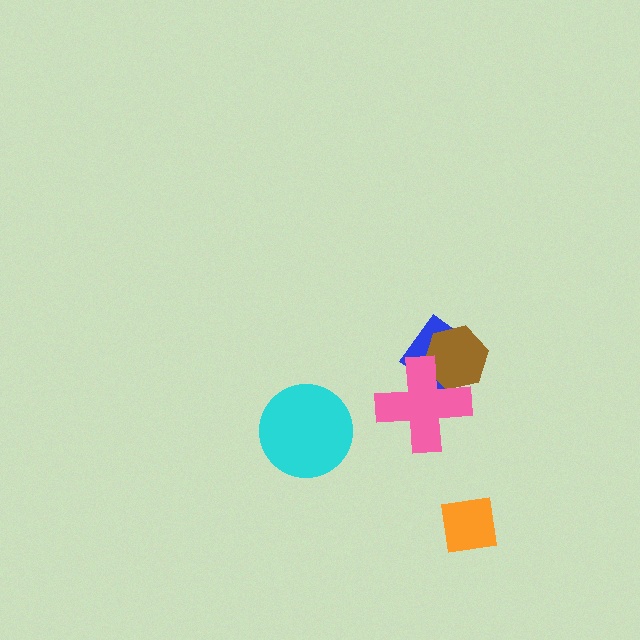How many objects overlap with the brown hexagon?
2 objects overlap with the brown hexagon.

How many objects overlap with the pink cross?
2 objects overlap with the pink cross.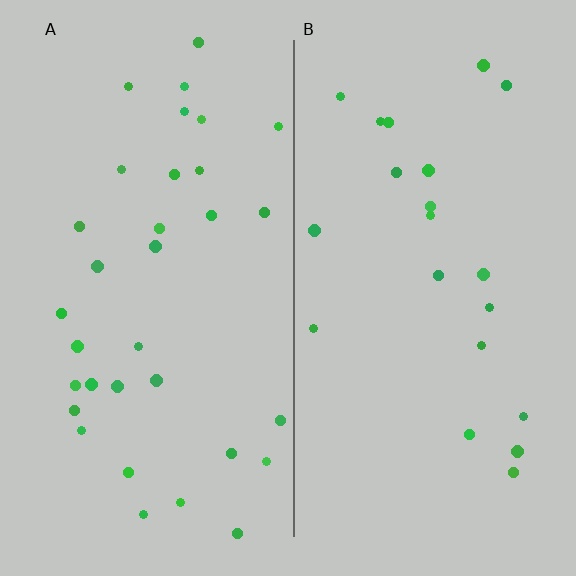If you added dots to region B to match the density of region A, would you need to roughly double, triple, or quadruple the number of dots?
Approximately double.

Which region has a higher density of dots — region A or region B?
A (the left).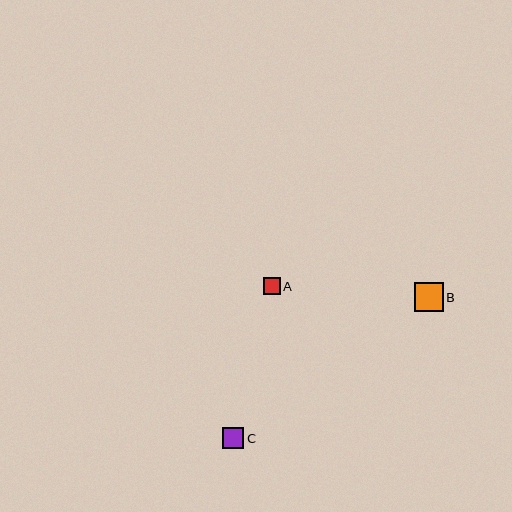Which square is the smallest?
Square A is the smallest with a size of approximately 17 pixels.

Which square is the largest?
Square B is the largest with a size of approximately 29 pixels.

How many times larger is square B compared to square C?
Square B is approximately 1.4 times the size of square C.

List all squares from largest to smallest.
From largest to smallest: B, C, A.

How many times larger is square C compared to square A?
Square C is approximately 1.2 times the size of square A.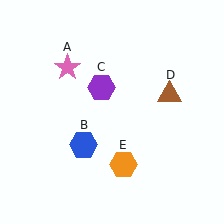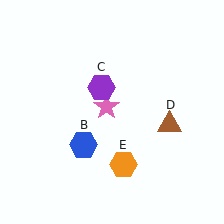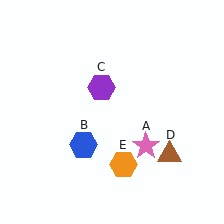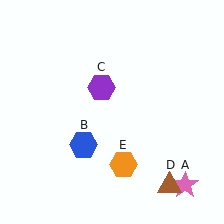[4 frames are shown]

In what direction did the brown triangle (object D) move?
The brown triangle (object D) moved down.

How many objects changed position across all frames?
2 objects changed position: pink star (object A), brown triangle (object D).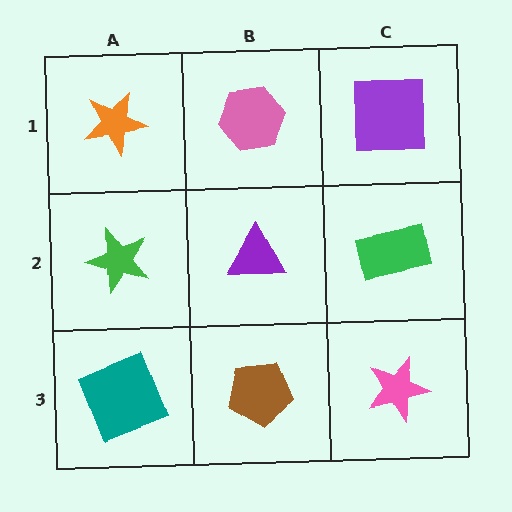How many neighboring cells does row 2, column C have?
3.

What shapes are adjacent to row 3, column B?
A purple triangle (row 2, column B), a teal square (row 3, column A), a pink star (row 3, column C).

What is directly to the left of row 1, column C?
A pink hexagon.